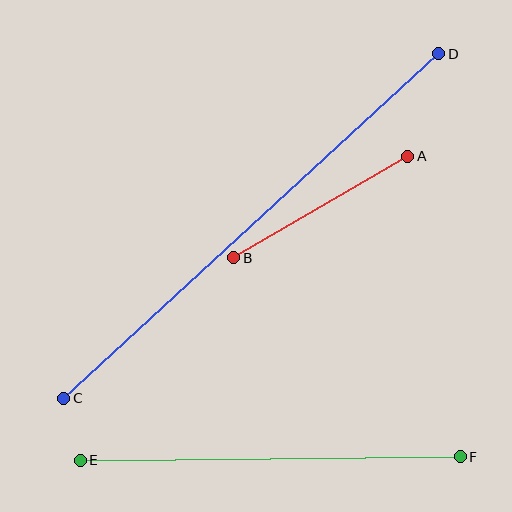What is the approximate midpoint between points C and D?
The midpoint is at approximately (251, 226) pixels.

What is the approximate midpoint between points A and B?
The midpoint is at approximately (321, 207) pixels.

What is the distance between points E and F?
The distance is approximately 380 pixels.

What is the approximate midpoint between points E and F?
The midpoint is at approximately (270, 459) pixels.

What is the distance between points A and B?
The distance is approximately 201 pixels.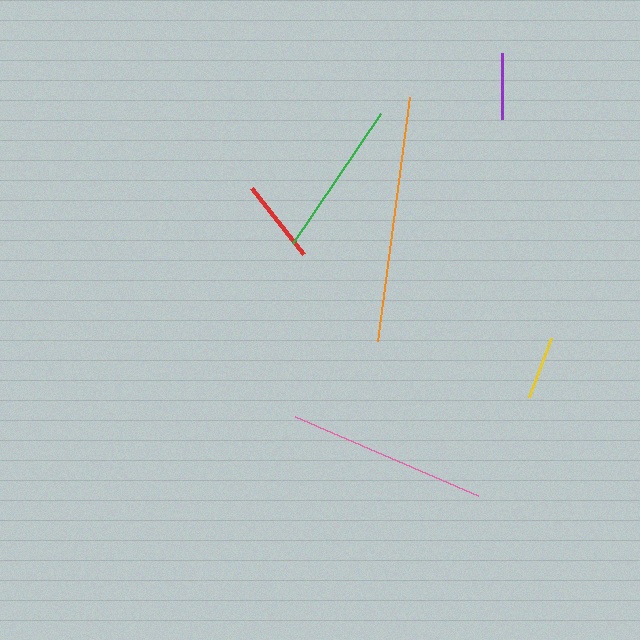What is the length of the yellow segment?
The yellow segment is approximately 63 pixels long.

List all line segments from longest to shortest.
From longest to shortest: orange, pink, green, red, purple, yellow.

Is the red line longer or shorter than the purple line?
The red line is longer than the purple line.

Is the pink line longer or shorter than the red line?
The pink line is longer than the red line.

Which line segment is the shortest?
The yellow line is the shortest at approximately 63 pixels.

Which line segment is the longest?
The orange line is the longest at approximately 246 pixels.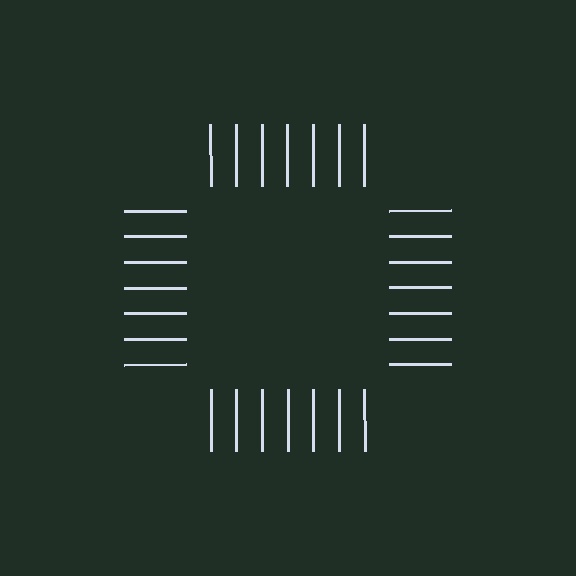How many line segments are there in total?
28 — 7 along each of the 4 edges.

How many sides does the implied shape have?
4 sides — the line-ends trace a square.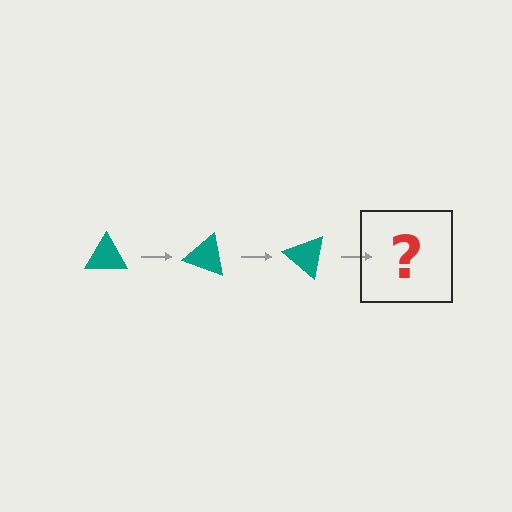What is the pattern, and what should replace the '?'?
The pattern is that the triangle rotates 20 degrees each step. The '?' should be a teal triangle rotated 60 degrees.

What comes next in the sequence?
The next element should be a teal triangle rotated 60 degrees.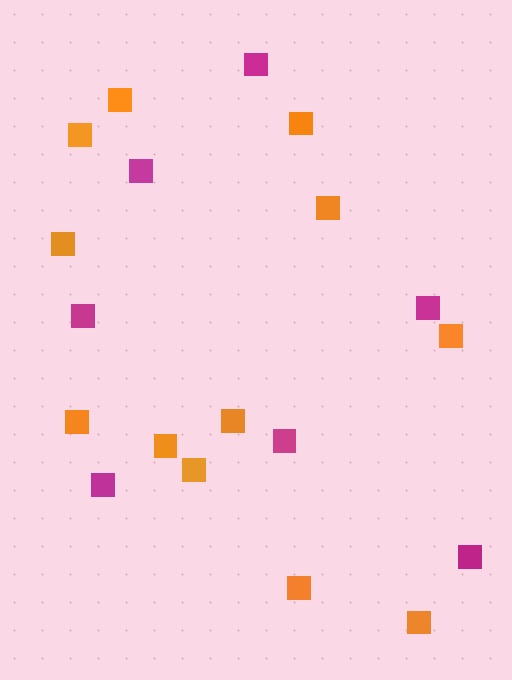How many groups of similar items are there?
There are 2 groups: one group of orange squares (12) and one group of magenta squares (7).